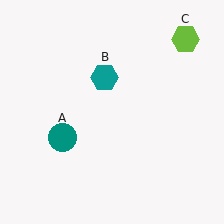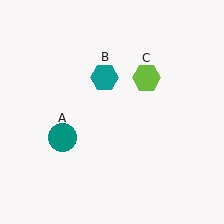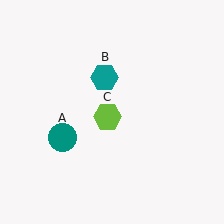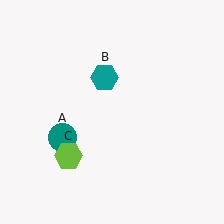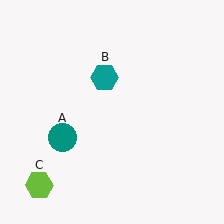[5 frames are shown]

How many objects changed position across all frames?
1 object changed position: lime hexagon (object C).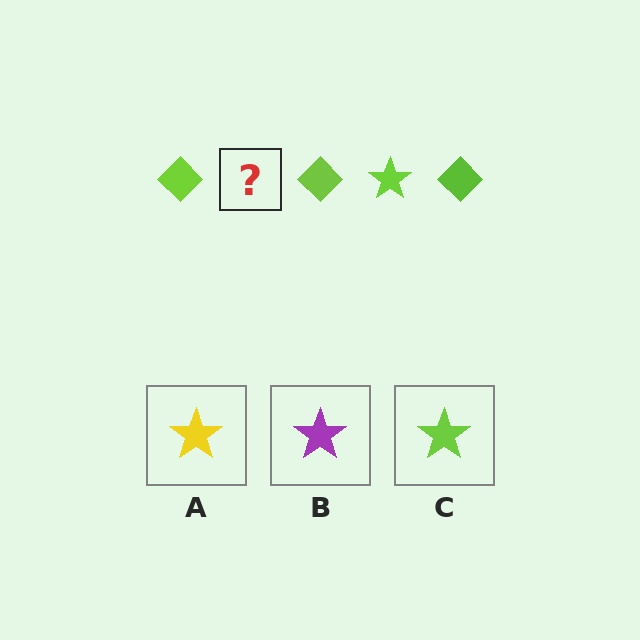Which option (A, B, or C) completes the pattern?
C.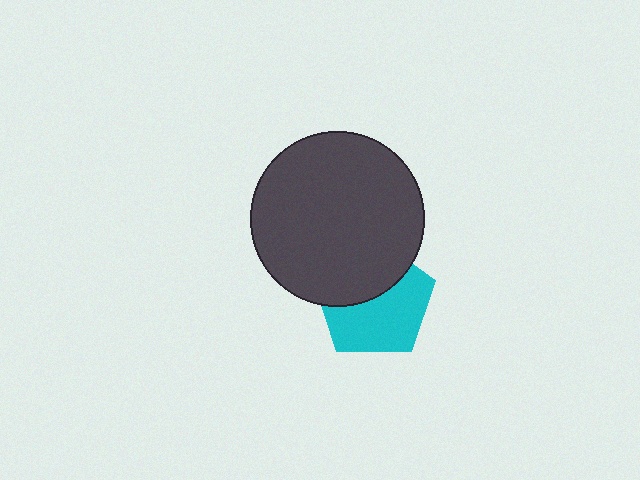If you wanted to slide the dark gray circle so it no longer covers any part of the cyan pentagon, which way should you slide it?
Slide it up — that is the most direct way to separate the two shapes.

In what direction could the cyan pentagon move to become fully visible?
The cyan pentagon could move down. That would shift it out from behind the dark gray circle entirely.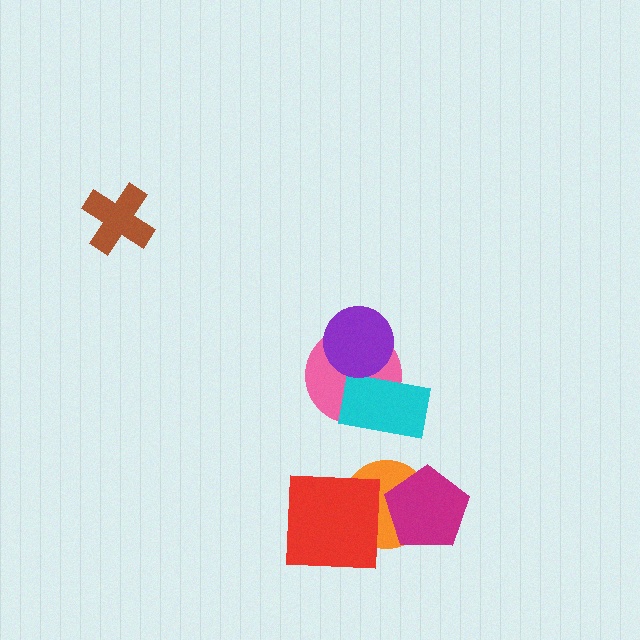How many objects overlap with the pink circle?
2 objects overlap with the pink circle.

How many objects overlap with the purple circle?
2 objects overlap with the purple circle.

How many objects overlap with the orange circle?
2 objects overlap with the orange circle.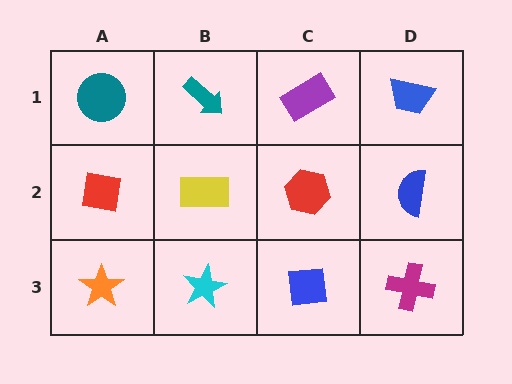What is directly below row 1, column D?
A blue semicircle.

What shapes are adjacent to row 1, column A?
A red square (row 2, column A), a teal arrow (row 1, column B).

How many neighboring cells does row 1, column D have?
2.